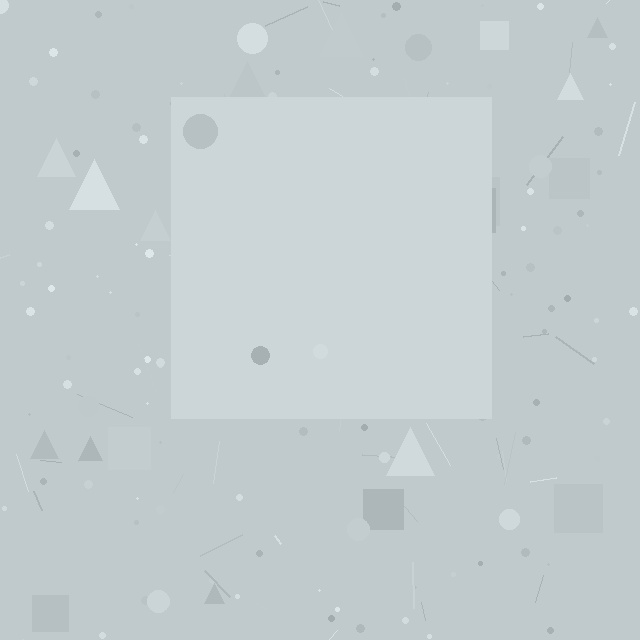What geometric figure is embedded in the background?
A square is embedded in the background.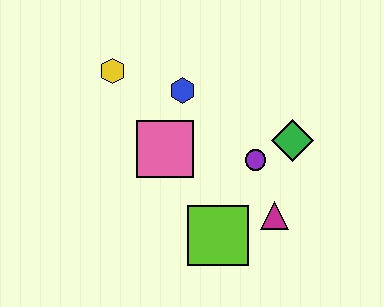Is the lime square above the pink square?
No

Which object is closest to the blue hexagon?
The pink square is closest to the blue hexagon.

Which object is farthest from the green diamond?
The yellow hexagon is farthest from the green diamond.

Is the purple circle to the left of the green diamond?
Yes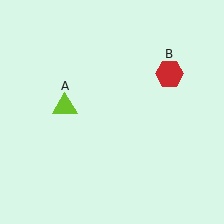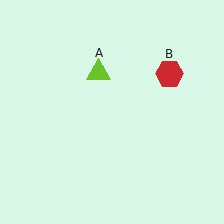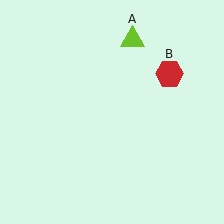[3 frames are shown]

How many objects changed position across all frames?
1 object changed position: lime triangle (object A).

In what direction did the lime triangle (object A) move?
The lime triangle (object A) moved up and to the right.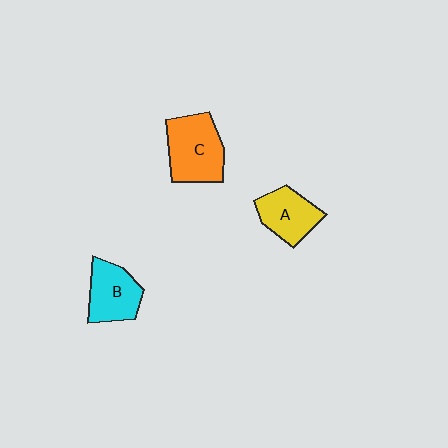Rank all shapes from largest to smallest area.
From largest to smallest: C (orange), B (cyan), A (yellow).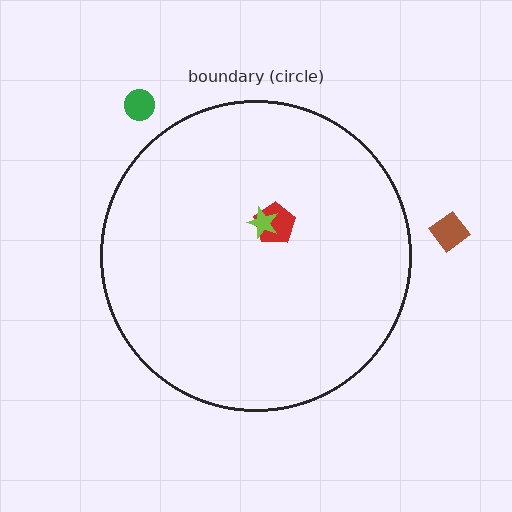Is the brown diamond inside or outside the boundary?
Outside.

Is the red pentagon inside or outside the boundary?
Inside.